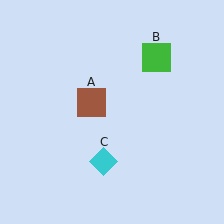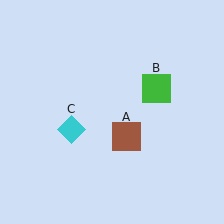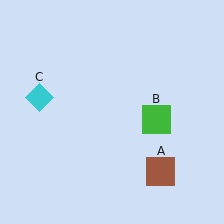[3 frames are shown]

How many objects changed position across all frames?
3 objects changed position: brown square (object A), green square (object B), cyan diamond (object C).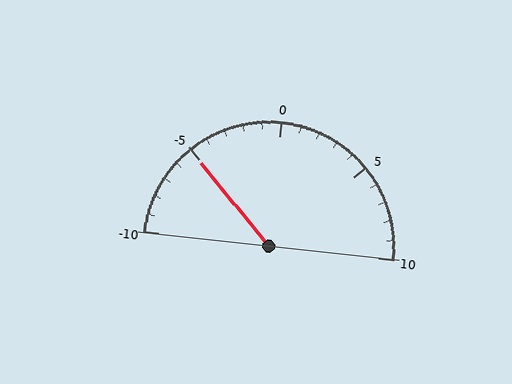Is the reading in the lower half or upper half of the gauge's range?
The reading is in the lower half of the range (-10 to 10).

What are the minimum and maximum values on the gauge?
The gauge ranges from -10 to 10.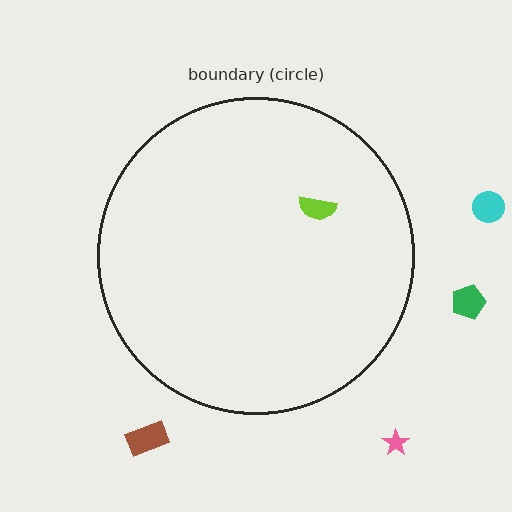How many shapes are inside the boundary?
1 inside, 4 outside.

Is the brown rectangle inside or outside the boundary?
Outside.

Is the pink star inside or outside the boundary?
Outside.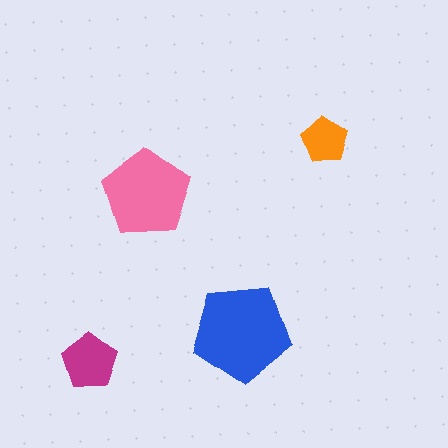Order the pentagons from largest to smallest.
the blue one, the pink one, the magenta one, the orange one.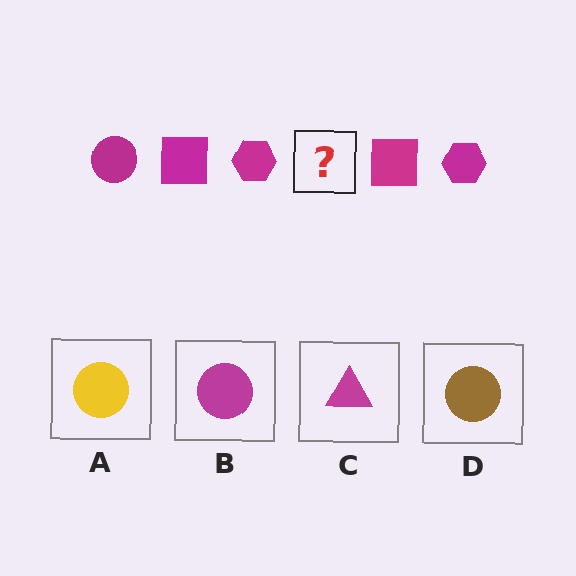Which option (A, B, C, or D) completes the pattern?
B.